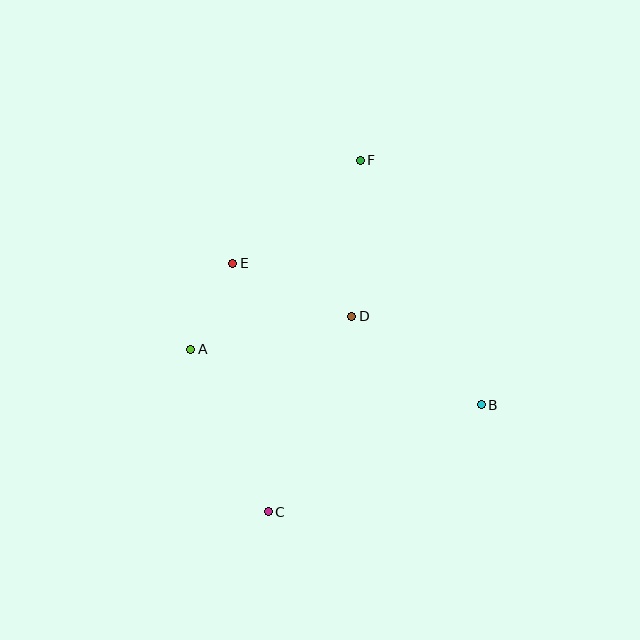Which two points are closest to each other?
Points A and E are closest to each other.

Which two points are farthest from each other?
Points C and F are farthest from each other.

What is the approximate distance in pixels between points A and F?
The distance between A and F is approximately 254 pixels.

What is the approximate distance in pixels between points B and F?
The distance between B and F is approximately 273 pixels.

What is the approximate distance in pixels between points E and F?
The distance between E and F is approximately 164 pixels.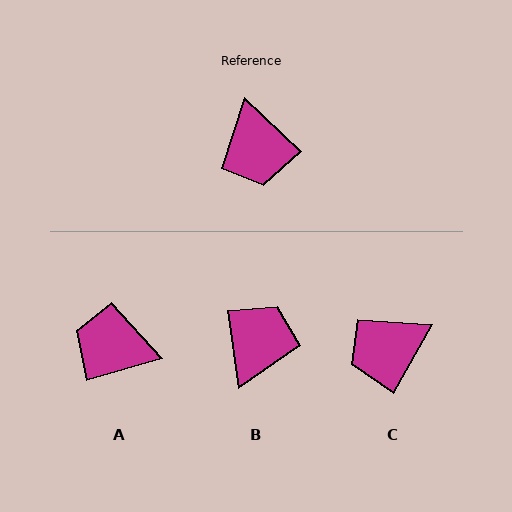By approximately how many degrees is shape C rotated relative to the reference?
Approximately 77 degrees clockwise.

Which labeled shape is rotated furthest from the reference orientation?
B, about 142 degrees away.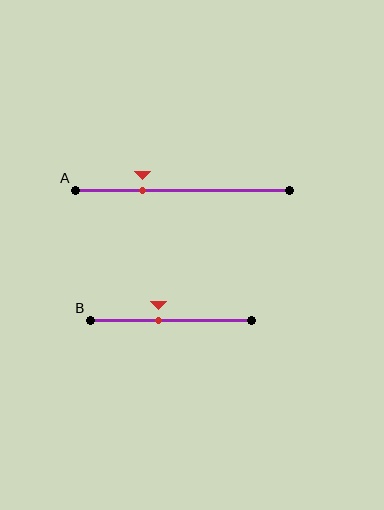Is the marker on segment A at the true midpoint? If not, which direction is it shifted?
No, the marker on segment A is shifted to the left by about 19% of the segment length.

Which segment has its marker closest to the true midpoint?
Segment B has its marker closest to the true midpoint.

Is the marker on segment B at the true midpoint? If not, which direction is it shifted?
No, the marker on segment B is shifted to the left by about 8% of the segment length.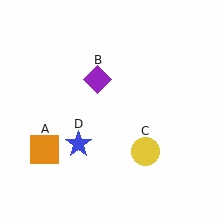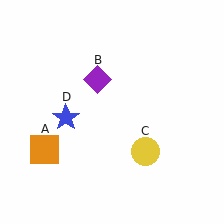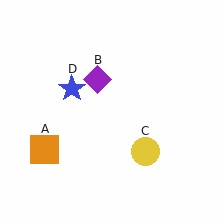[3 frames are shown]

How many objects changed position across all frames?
1 object changed position: blue star (object D).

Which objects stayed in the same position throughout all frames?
Orange square (object A) and purple diamond (object B) and yellow circle (object C) remained stationary.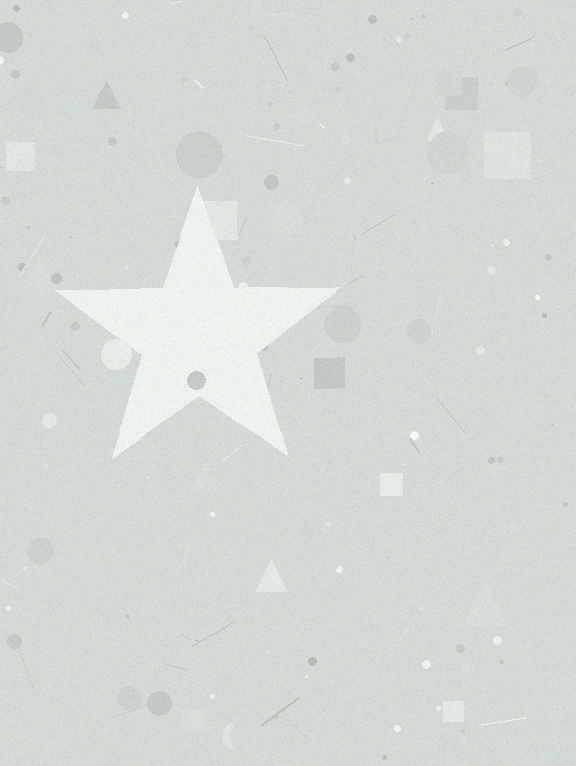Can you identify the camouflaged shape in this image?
The camouflaged shape is a star.